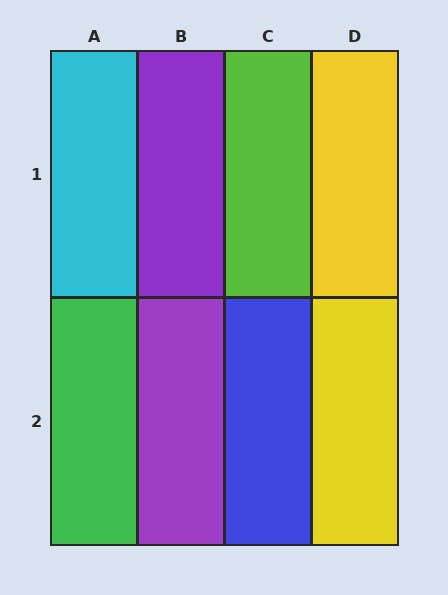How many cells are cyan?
1 cell is cyan.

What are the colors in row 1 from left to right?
Cyan, purple, lime, yellow.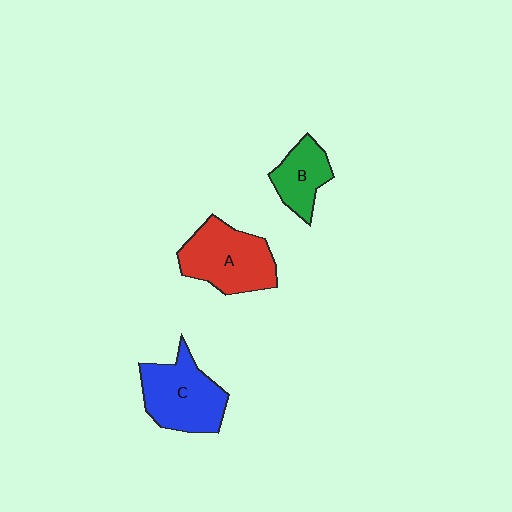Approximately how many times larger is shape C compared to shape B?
Approximately 1.7 times.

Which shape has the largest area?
Shape A (red).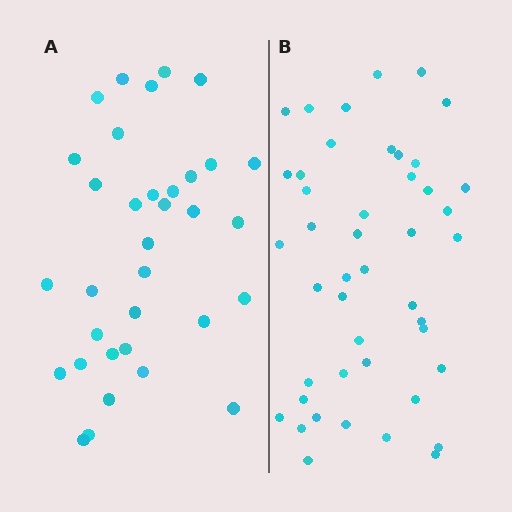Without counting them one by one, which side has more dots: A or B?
Region B (the right region) has more dots.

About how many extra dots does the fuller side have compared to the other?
Region B has roughly 12 or so more dots than region A.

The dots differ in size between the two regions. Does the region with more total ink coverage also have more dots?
No. Region A has more total ink coverage because its dots are larger, but region B actually contains more individual dots. Total area can be misleading — the number of items is what matters here.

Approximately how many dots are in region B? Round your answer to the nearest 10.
About 40 dots. (The exact count is 45, which rounds to 40.)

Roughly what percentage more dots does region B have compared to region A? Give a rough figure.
About 30% more.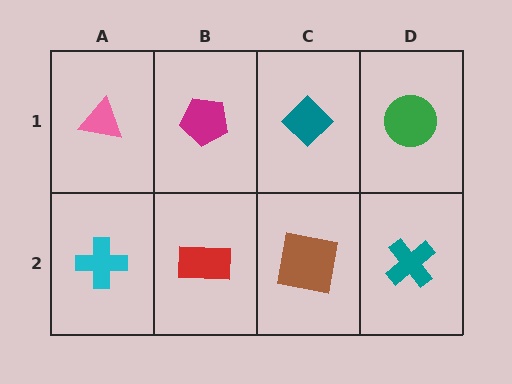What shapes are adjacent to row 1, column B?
A red rectangle (row 2, column B), a pink triangle (row 1, column A), a teal diamond (row 1, column C).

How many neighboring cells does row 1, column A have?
2.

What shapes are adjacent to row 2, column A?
A pink triangle (row 1, column A), a red rectangle (row 2, column B).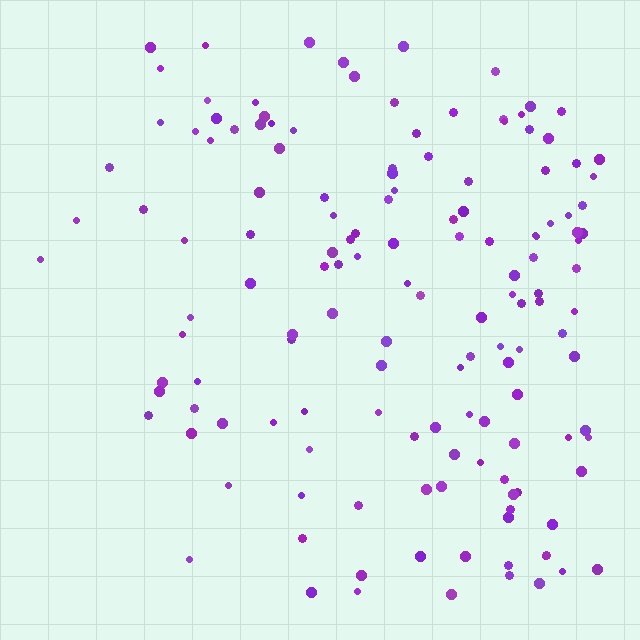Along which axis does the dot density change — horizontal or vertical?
Horizontal.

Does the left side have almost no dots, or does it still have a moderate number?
Still a moderate number, just noticeably fewer than the right.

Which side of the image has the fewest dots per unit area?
The left.